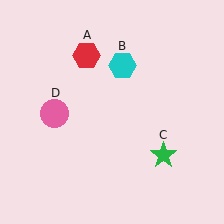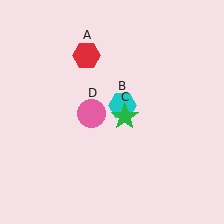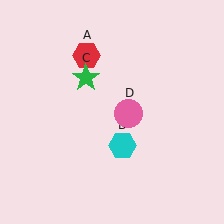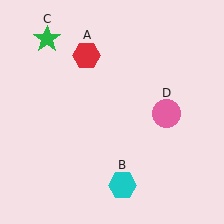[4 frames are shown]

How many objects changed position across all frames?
3 objects changed position: cyan hexagon (object B), green star (object C), pink circle (object D).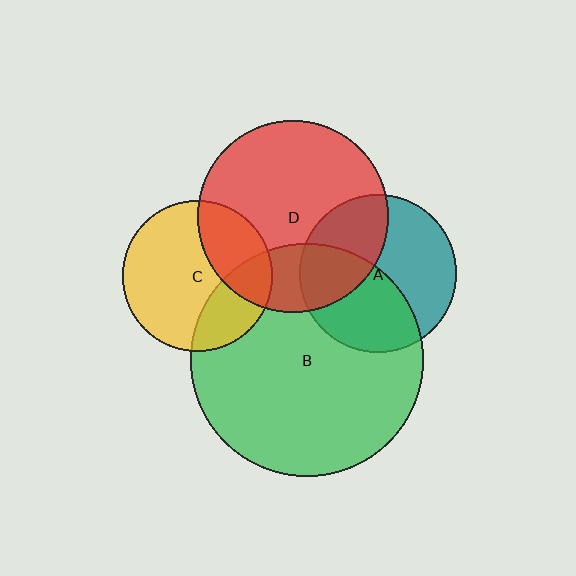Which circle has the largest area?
Circle B (green).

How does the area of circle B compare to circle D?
Approximately 1.5 times.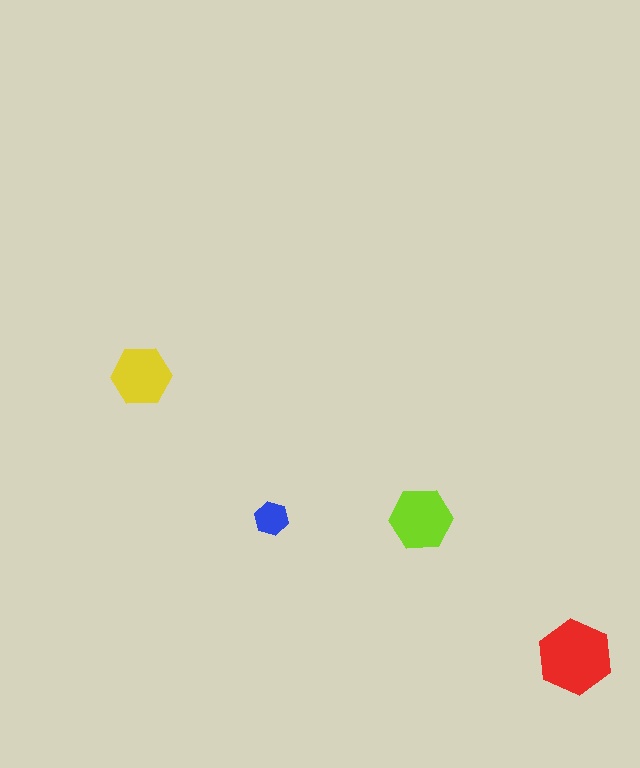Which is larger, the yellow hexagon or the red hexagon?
The red one.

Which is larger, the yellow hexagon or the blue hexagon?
The yellow one.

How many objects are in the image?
There are 4 objects in the image.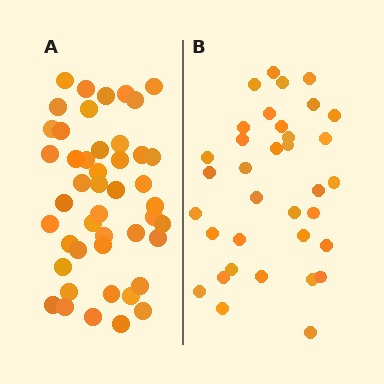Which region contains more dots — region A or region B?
Region A (the left region) has more dots.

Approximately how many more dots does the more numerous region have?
Region A has roughly 12 or so more dots than region B.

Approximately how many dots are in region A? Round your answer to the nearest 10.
About 50 dots. (The exact count is 46, which rounds to 50.)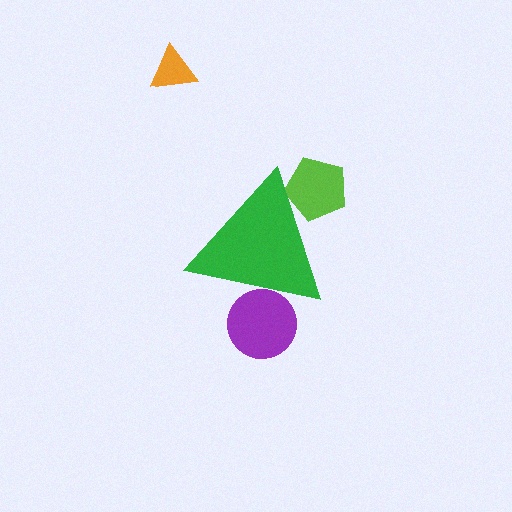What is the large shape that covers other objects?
A green triangle.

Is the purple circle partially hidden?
Yes, the purple circle is partially hidden behind the green triangle.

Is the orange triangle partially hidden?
No, the orange triangle is fully visible.